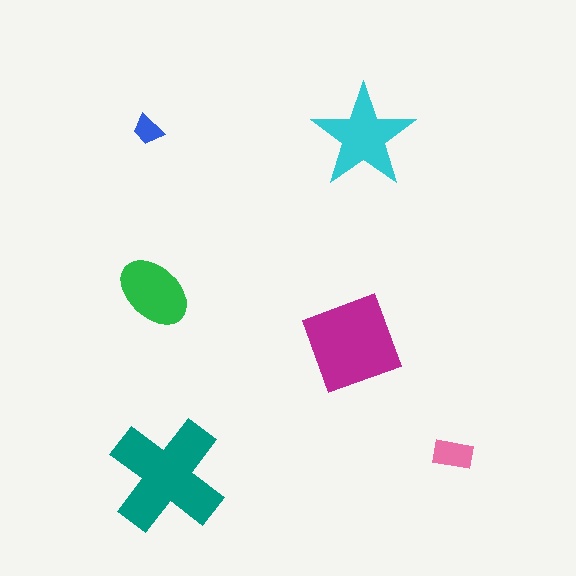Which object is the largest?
The teal cross.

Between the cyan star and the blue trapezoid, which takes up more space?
The cyan star.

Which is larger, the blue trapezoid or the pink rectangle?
The pink rectangle.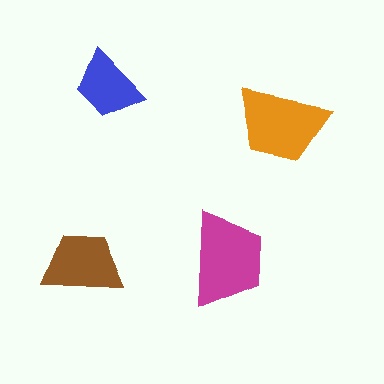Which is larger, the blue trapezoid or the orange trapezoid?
The orange one.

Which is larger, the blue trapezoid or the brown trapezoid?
The brown one.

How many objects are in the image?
There are 4 objects in the image.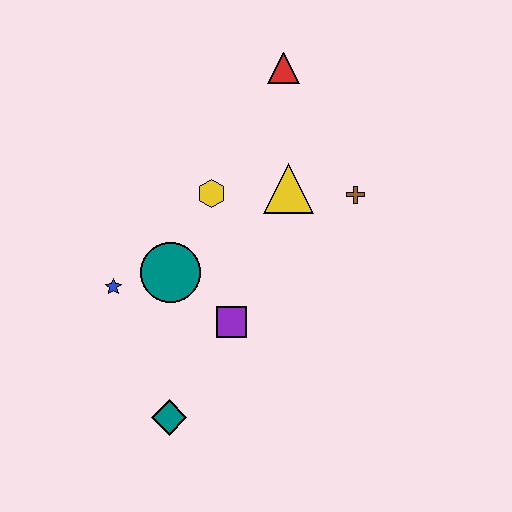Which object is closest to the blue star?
The teal circle is closest to the blue star.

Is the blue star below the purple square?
No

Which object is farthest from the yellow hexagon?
The teal diamond is farthest from the yellow hexagon.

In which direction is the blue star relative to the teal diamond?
The blue star is above the teal diamond.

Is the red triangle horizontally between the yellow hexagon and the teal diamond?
No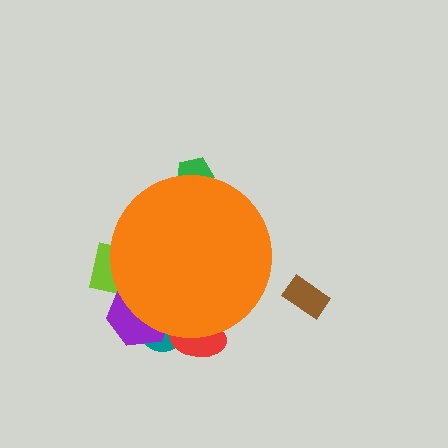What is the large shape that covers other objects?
An orange circle.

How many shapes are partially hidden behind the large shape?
5 shapes are partially hidden.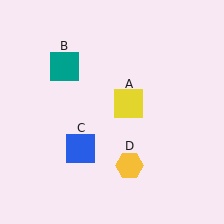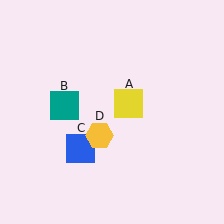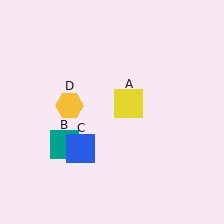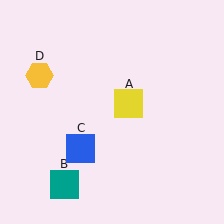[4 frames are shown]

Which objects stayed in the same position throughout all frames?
Yellow square (object A) and blue square (object C) remained stationary.